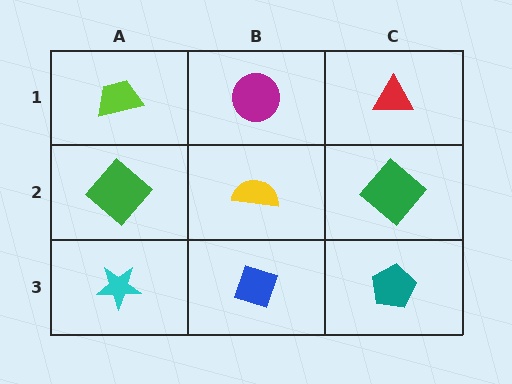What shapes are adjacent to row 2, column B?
A magenta circle (row 1, column B), a blue diamond (row 3, column B), a green diamond (row 2, column A), a green diamond (row 2, column C).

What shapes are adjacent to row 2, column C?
A red triangle (row 1, column C), a teal pentagon (row 3, column C), a yellow semicircle (row 2, column B).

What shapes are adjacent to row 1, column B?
A yellow semicircle (row 2, column B), a lime trapezoid (row 1, column A), a red triangle (row 1, column C).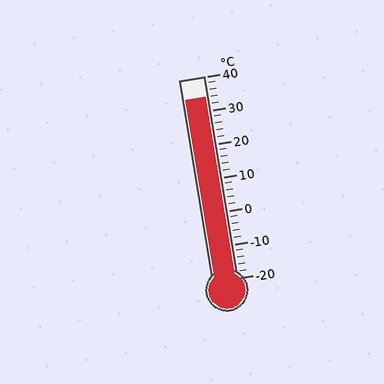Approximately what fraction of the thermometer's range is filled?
The thermometer is filled to approximately 90% of its range.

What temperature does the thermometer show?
The thermometer shows approximately 34°C.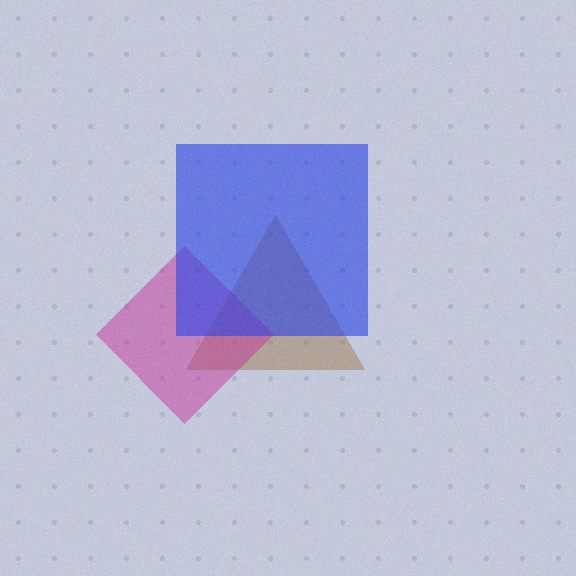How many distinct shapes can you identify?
There are 3 distinct shapes: a brown triangle, a magenta diamond, a blue square.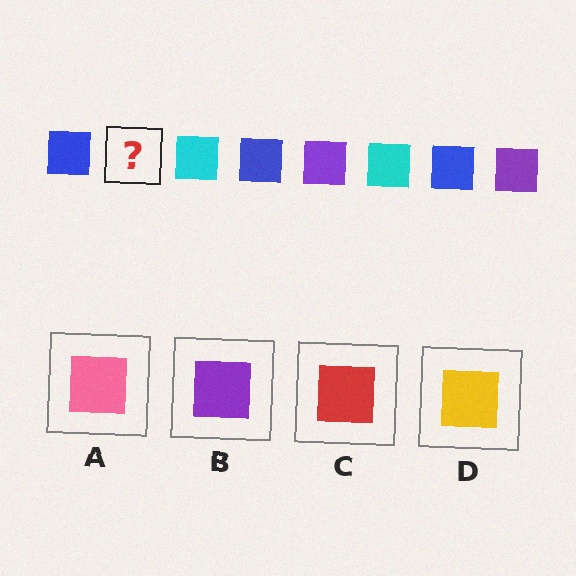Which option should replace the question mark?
Option B.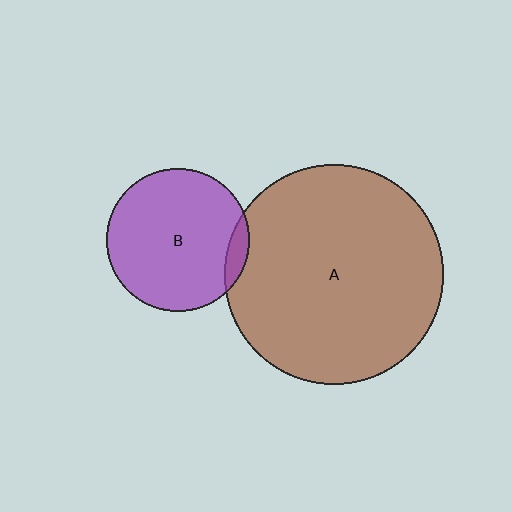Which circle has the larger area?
Circle A (brown).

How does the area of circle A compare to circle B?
Approximately 2.4 times.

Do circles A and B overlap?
Yes.